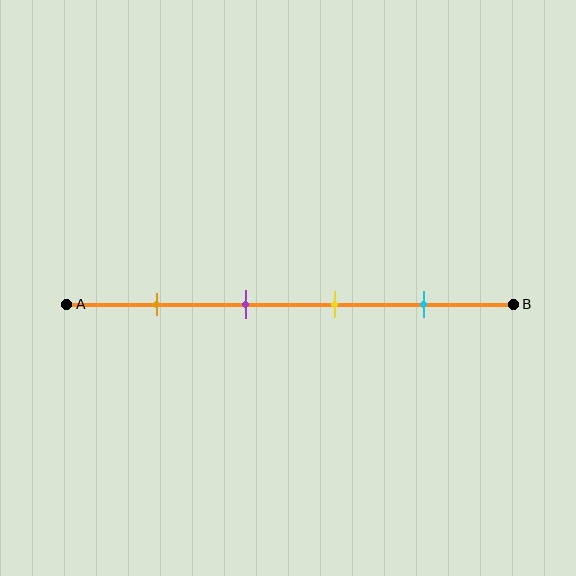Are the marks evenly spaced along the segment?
Yes, the marks are approximately evenly spaced.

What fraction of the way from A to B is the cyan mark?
The cyan mark is approximately 80% (0.8) of the way from A to B.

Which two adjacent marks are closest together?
The purple and yellow marks are the closest adjacent pair.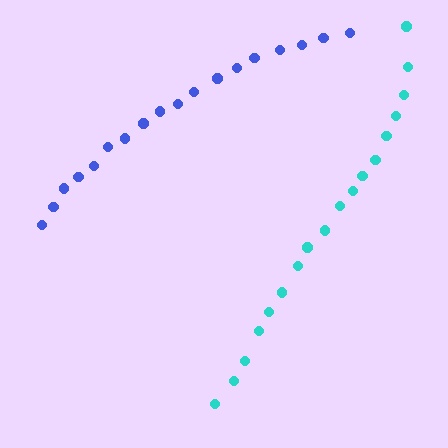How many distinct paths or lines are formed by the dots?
There are 2 distinct paths.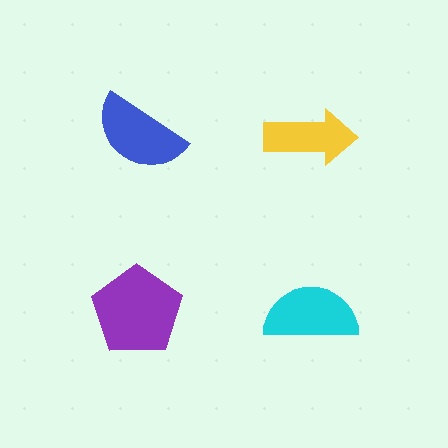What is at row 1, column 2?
A yellow arrow.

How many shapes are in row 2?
2 shapes.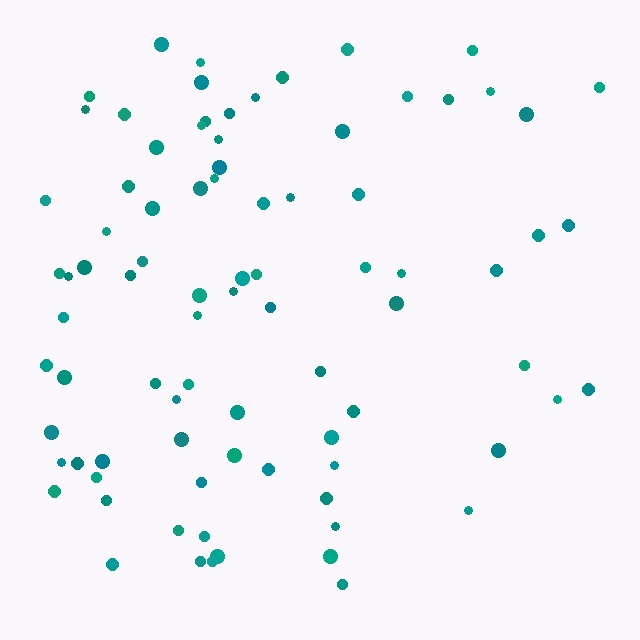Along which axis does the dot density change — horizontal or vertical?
Horizontal.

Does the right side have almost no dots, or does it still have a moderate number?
Still a moderate number, just noticeably fewer than the left.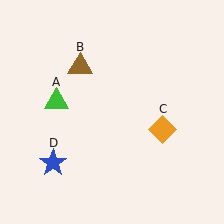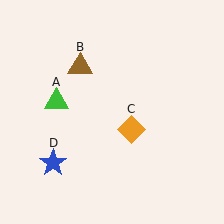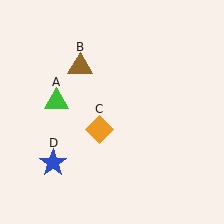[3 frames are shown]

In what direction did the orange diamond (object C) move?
The orange diamond (object C) moved left.